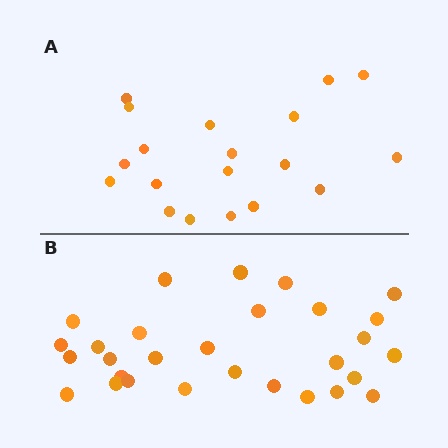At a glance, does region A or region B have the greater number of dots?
Region B (the bottom region) has more dots.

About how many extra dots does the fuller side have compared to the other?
Region B has roughly 10 or so more dots than region A.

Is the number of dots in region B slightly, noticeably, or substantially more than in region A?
Region B has substantially more. The ratio is roughly 1.5 to 1.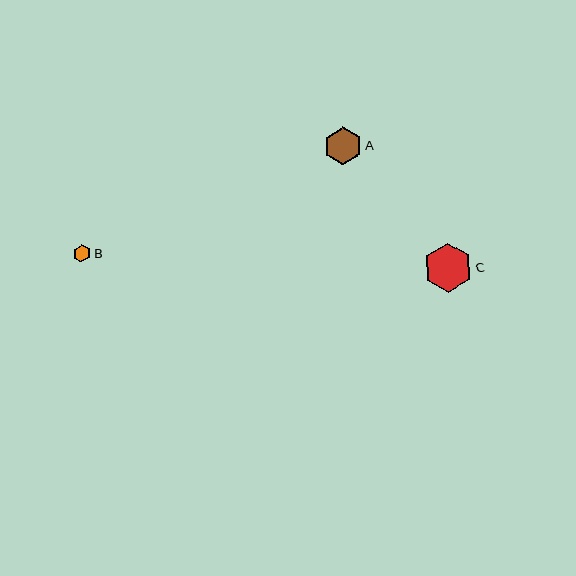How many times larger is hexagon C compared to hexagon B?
Hexagon C is approximately 2.8 times the size of hexagon B.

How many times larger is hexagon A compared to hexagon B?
Hexagon A is approximately 2.2 times the size of hexagon B.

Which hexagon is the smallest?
Hexagon B is the smallest with a size of approximately 17 pixels.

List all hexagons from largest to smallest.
From largest to smallest: C, A, B.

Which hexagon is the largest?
Hexagon C is the largest with a size of approximately 49 pixels.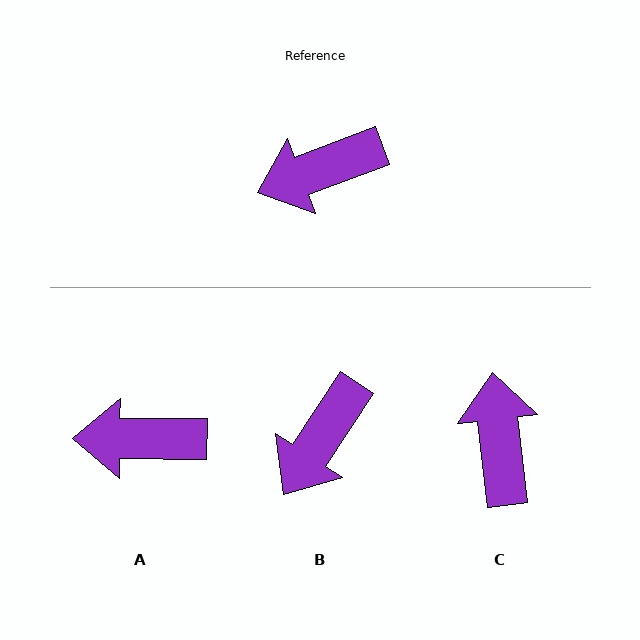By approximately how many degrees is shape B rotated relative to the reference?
Approximately 36 degrees counter-clockwise.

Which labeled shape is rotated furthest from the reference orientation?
C, about 104 degrees away.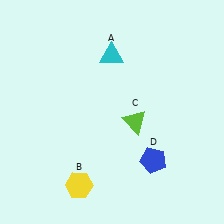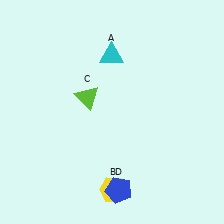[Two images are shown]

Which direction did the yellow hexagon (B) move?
The yellow hexagon (B) moved right.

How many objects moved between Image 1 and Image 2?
3 objects moved between the two images.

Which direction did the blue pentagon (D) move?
The blue pentagon (D) moved left.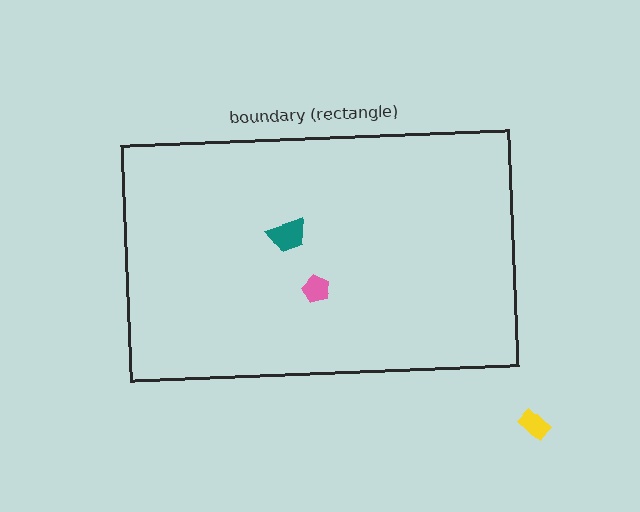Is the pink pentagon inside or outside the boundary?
Inside.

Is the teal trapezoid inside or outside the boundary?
Inside.